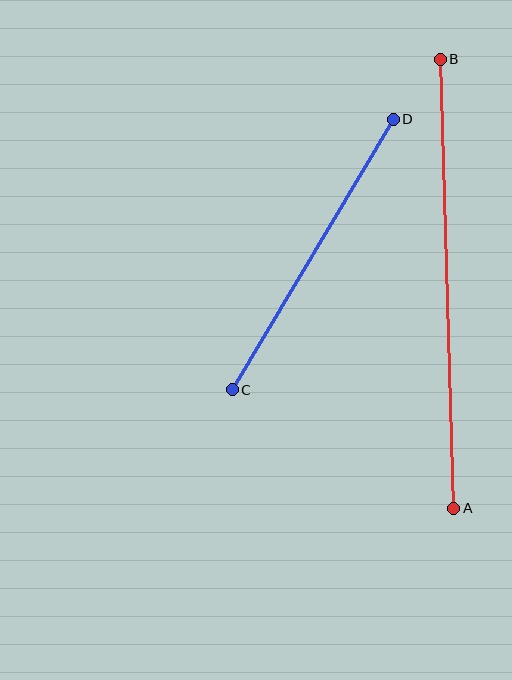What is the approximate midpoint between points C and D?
The midpoint is at approximately (313, 254) pixels.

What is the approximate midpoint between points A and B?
The midpoint is at approximately (447, 284) pixels.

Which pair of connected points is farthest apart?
Points A and B are farthest apart.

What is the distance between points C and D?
The distance is approximately 315 pixels.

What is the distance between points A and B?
The distance is approximately 449 pixels.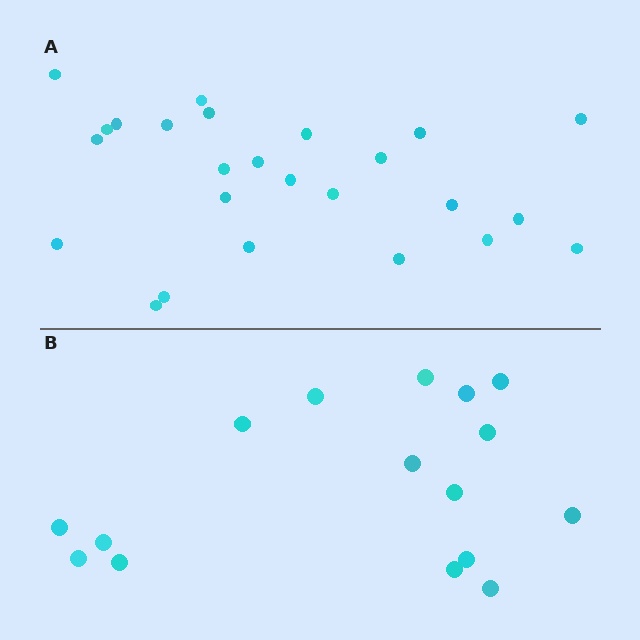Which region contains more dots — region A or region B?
Region A (the top region) has more dots.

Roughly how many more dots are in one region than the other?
Region A has roughly 8 or so more dots than region B.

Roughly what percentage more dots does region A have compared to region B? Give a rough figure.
About 55% more.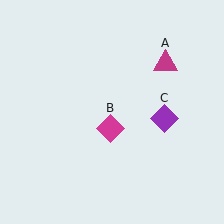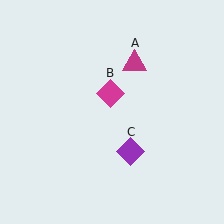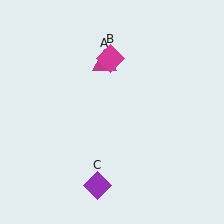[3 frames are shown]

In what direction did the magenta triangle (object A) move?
The magenta triangle (object A) moved left.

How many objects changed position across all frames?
3 objects changed position: magenta triangle (object A), magenta diamond (object B), purple diamond (object C).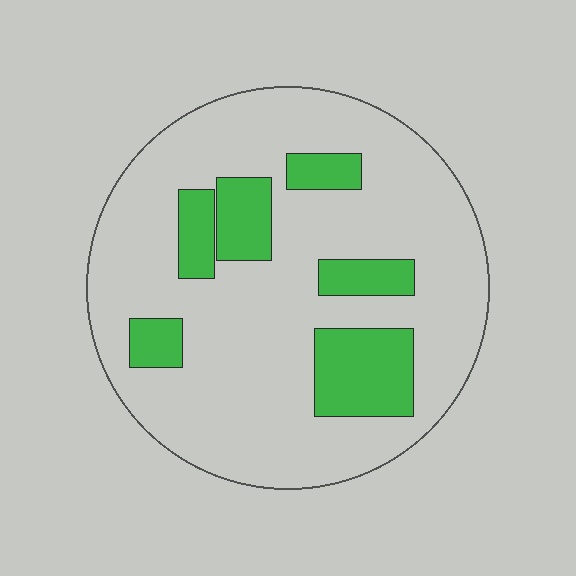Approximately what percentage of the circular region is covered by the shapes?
Approximately 20%.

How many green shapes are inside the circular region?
6.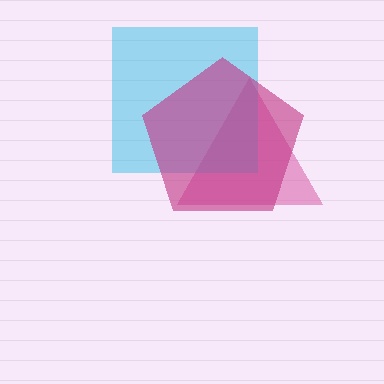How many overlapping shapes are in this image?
There are 3 overlapping shapes in the image.